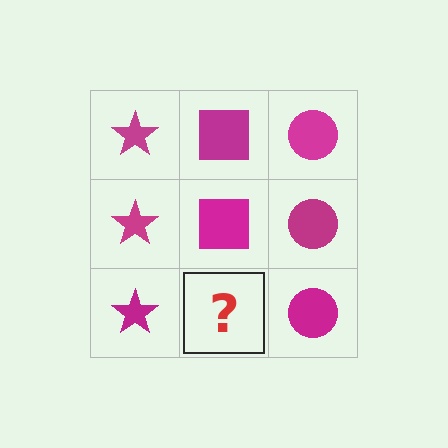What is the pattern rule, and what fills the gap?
The rule is that each column has a consistent shape. The gap should be filled with a magenta square.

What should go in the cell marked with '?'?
The missing cell should contain a magenta square.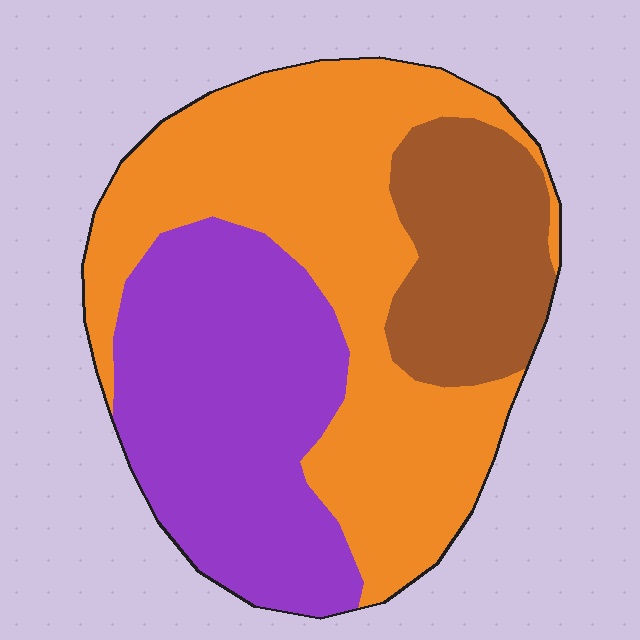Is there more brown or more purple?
Purple.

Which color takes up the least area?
Brown, at roughly 20%.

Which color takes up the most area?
Orange, at roughly 45%.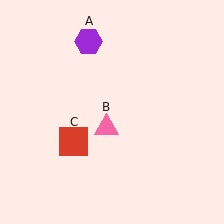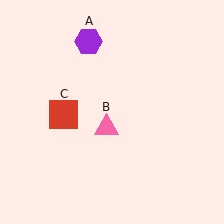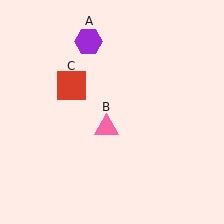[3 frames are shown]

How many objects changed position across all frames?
1 object changed position: red square (object C).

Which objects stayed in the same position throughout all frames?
Purple hexagon (object A) and pink triangle (object B) remained stationary.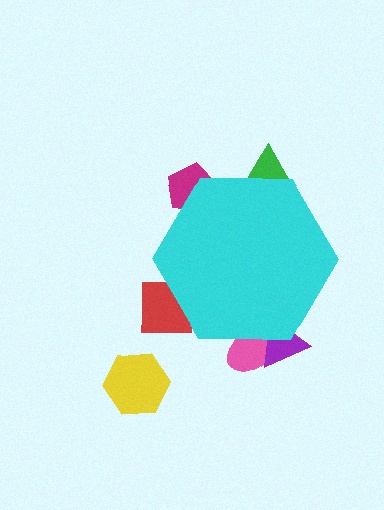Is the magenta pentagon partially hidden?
Yes, the magenta pentagon is partially hidden behind the cyan hexagon.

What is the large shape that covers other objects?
A cyan hexagon.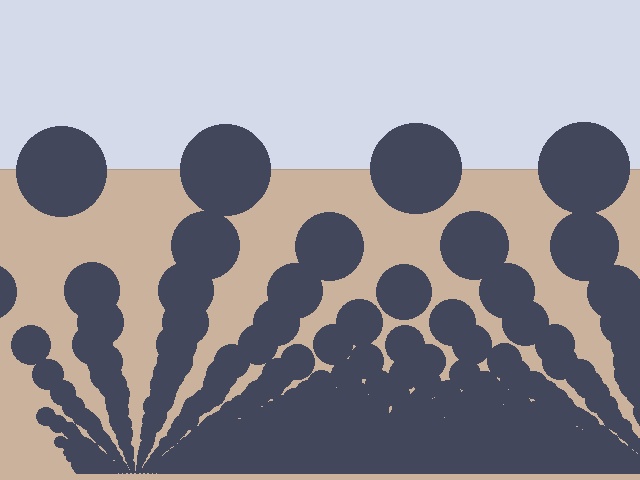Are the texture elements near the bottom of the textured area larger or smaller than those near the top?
Smaller. The gradient is inverted — elements near the bottom are smaller and denser.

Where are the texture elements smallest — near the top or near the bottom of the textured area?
Near the bottom.